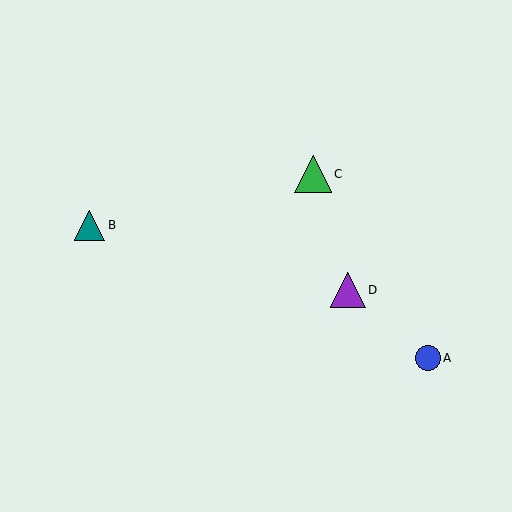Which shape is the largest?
The green triangle (labeled C) is the largest.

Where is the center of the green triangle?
The center of the green triangle is at (313, 174).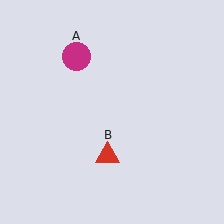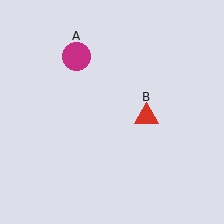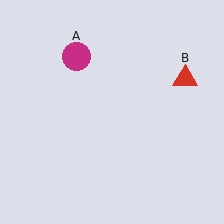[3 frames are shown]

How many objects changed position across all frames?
1 object changed position: red triangle (object B).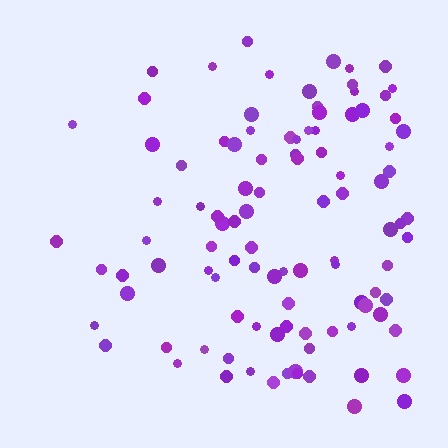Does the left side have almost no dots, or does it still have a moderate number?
Still a moderate number, just noticeably fewer than the right.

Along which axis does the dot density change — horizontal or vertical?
Horizontal.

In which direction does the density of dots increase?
From left to right, with the right side densest.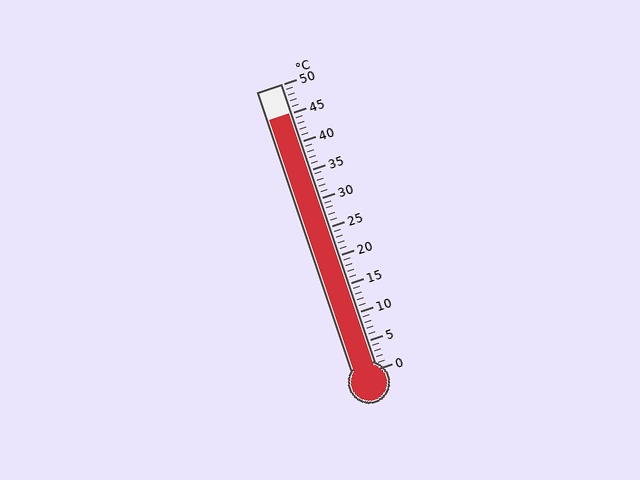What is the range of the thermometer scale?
The thermometer scale ranges from 0°C to 50°C.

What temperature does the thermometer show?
The thermometer shows approximately 45°C.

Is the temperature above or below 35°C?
The temperature is above 35°C.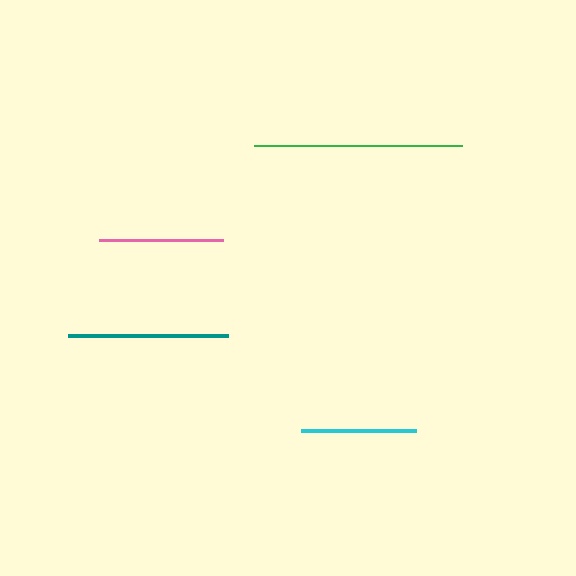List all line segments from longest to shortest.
From longest to shortest: green, teal, pink, cyan.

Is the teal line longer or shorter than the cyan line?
The teal line is longer than the cyan line.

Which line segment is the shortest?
The cyan line is the shortest at approximately 116 pixels.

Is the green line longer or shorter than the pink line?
The green line is longer than the pink line.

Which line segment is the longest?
The green line is the longest at approximately 208 pixels.